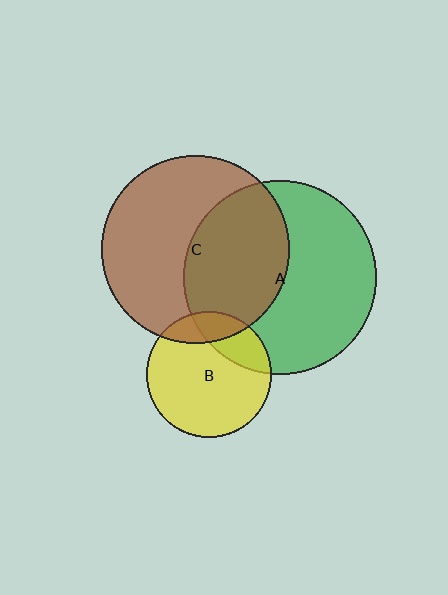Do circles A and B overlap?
Yes.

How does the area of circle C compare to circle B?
Approximately 2.2 times.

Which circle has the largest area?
Circle A (green).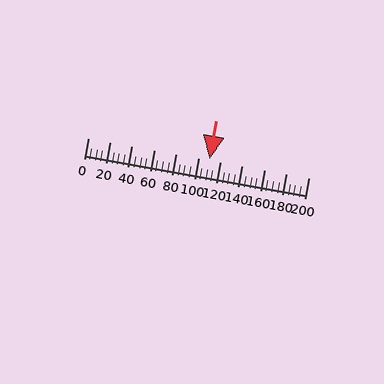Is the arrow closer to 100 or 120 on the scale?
The arrow is closer to 120.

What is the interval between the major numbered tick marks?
The major tick marks are spaced 20 units apart.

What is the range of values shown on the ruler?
The ruler shows values from 0 to 200.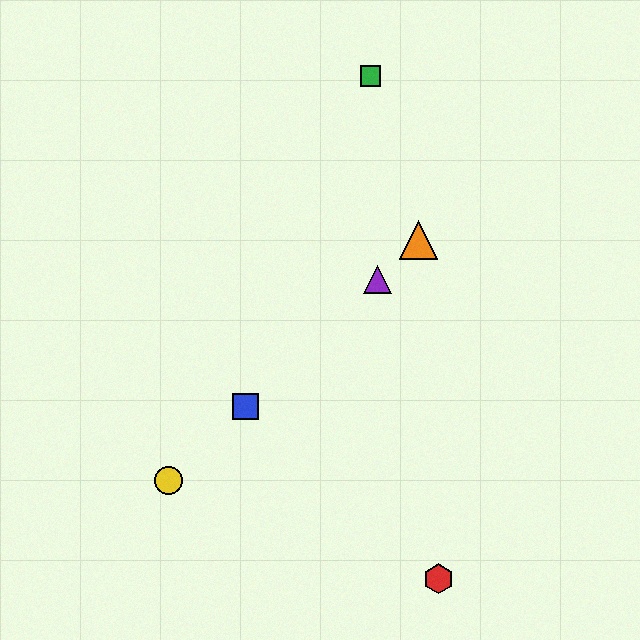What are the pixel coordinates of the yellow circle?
The yellow circle is at (169, 480).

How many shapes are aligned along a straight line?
4 shapes (the blue square, the yellow circle, the purple triangle, the orange triangle) are aligned along a straight line.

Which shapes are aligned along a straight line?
The blue square, the yellow circle, the purple triangle, the orange triangle are aligned along a straight line.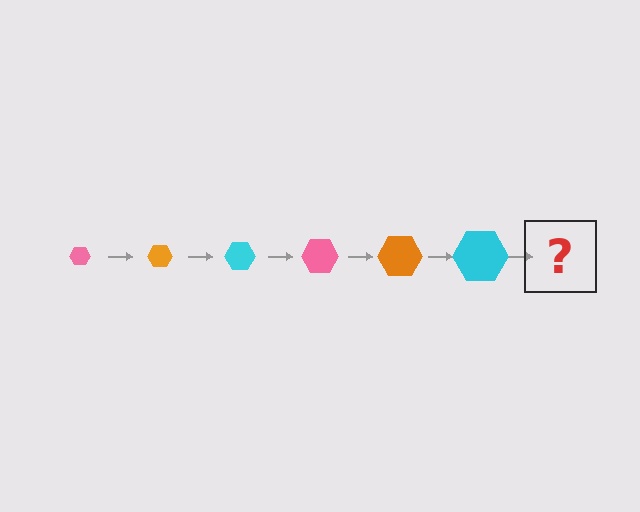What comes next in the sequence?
The next element should be a pink hexagon, larger than the previous one.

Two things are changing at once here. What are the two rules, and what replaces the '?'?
The two rules are that the hexagon grows larger each step and the color cycles through pink, orange, and cyan. The '?' should be a pink hexagon, larger than the previous one.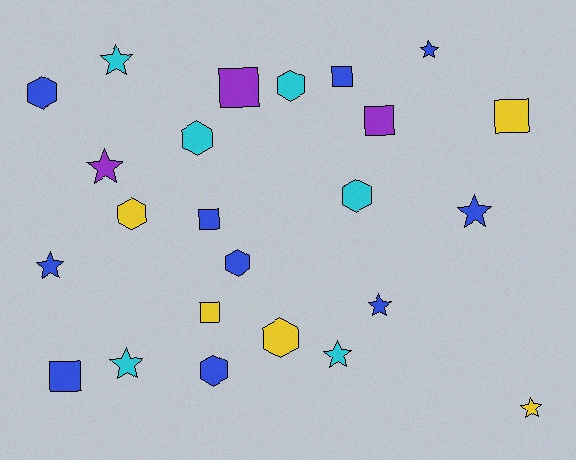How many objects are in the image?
There are 24 objects.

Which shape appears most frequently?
Star, with 9 objects.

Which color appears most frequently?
Blue, with 10 objects.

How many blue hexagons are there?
There are 3 blue hexagons.